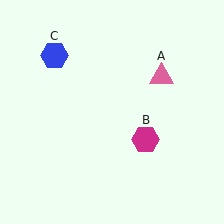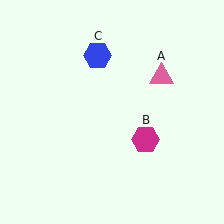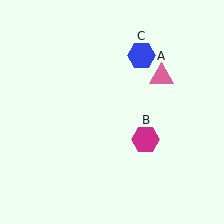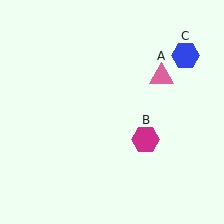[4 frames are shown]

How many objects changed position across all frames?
1 object changed position: blue hexagon (object C).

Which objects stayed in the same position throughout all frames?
Pink triangle (object A) and magenta hexagon (object B) remained stationary.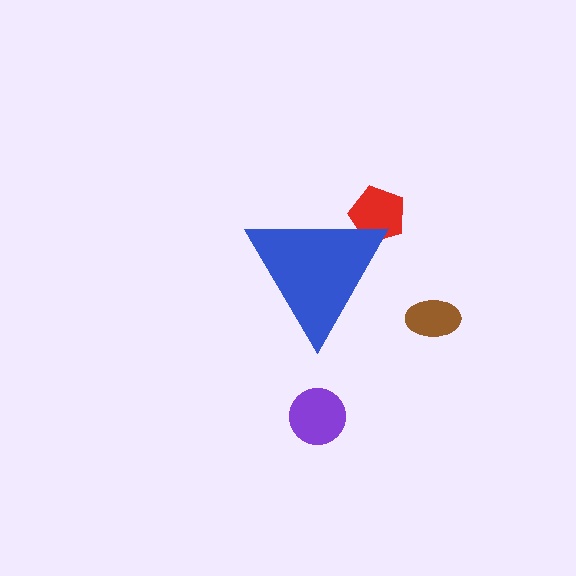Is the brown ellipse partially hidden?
No, the brown ellipse is fully visible.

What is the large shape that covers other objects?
A blue triangle.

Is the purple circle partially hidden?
No, the purple circle is fully visible.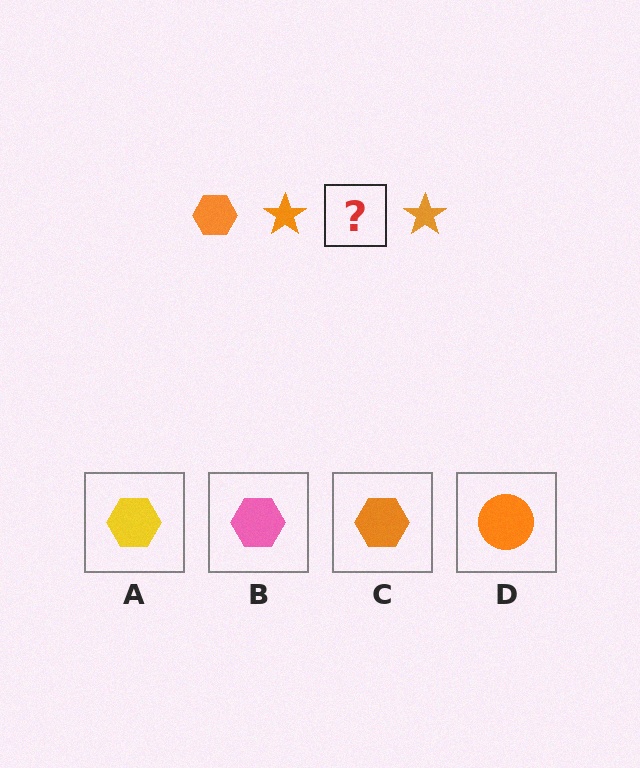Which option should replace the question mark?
Option C.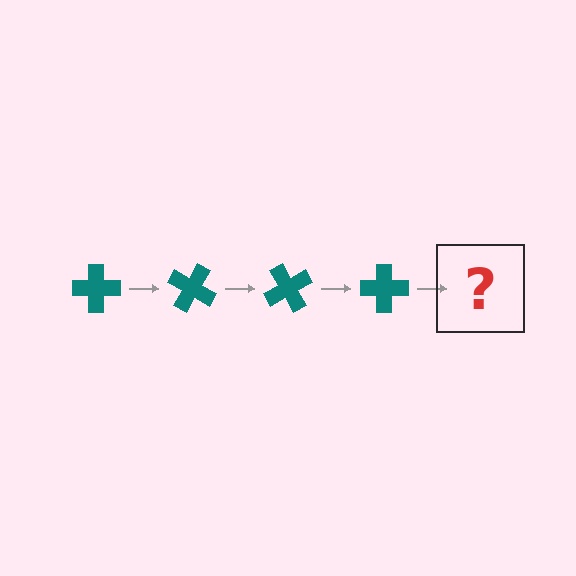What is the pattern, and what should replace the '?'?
The pattern is that the cross rotates 30 degrees each step. The '?' should be a teal cross rotated 120 degrees.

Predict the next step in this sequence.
The next step is a teal cross rotated 120 degrees.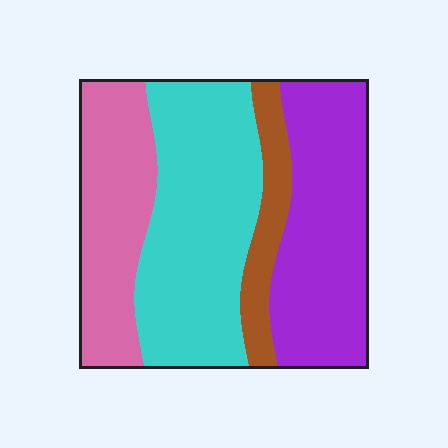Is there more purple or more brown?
Purple.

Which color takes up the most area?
Cyan, at roughly 35%.